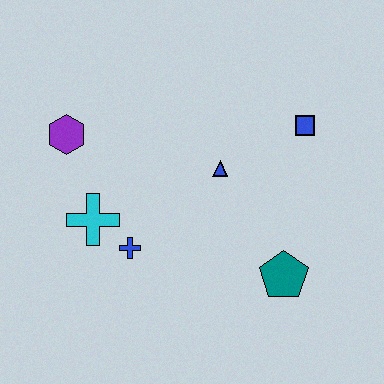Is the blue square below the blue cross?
No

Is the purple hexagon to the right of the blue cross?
No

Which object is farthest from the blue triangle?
The purple hexagon is farthest from the blue triangle.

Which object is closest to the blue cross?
The cyan cross is closest to the blue cross.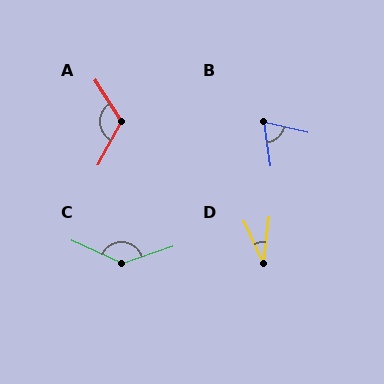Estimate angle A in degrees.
Approximately 120 degrees.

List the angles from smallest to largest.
D (32°), B (69°), A (120°), C (137°).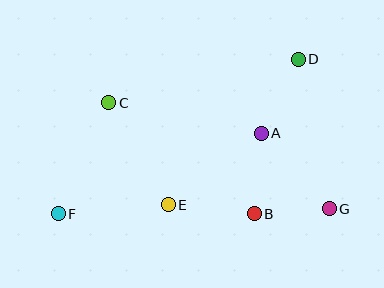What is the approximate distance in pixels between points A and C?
The distance between A and C is approximately 155 pixels.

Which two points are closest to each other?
Points B and G are closest to each other.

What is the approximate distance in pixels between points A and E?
The distance between A and E is approximately 117 pixels.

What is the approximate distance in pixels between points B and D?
The distance between B and D is approximately 161 pixels.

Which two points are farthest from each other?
Points D and F are farthest from each other.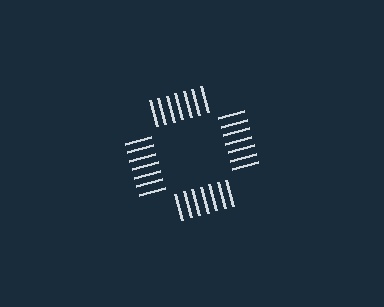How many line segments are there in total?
28 — 7 along each of the 4 edges.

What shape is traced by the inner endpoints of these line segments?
An illusory square — the line segments terminate on its edges but no continuous stroke is drawn.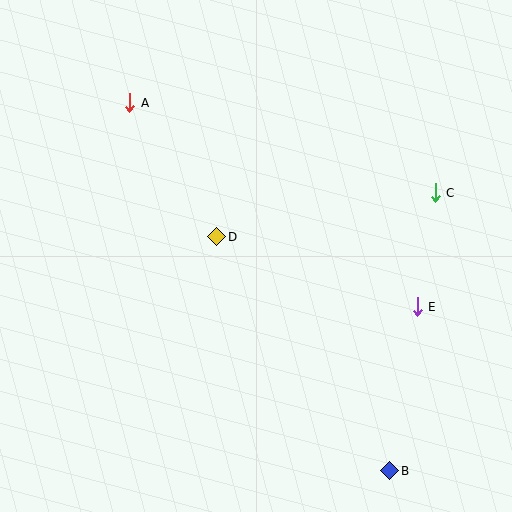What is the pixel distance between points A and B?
The distance between A and B is 450 pixels.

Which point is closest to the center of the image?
Point D at (217, 237) is closest to the center.